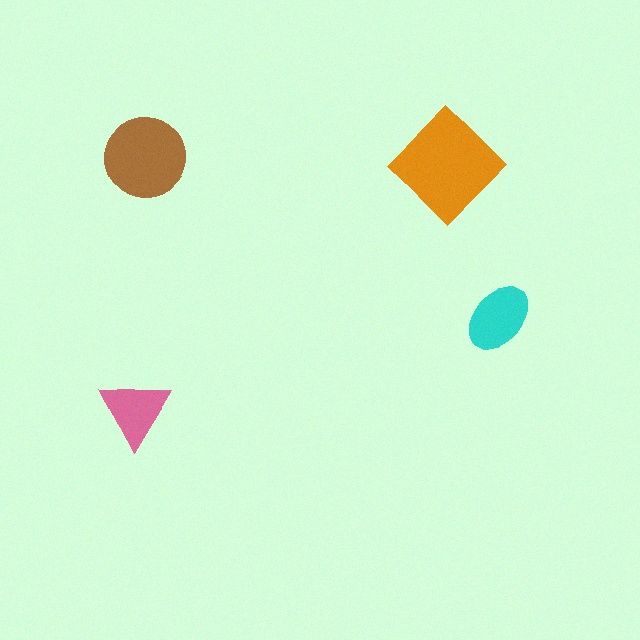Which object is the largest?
The orange diamond.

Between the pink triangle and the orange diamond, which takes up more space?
The orange diamond.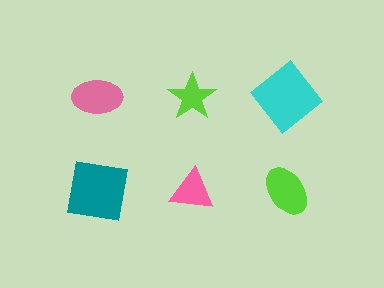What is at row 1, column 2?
A lime star.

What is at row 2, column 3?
A lime ellipse.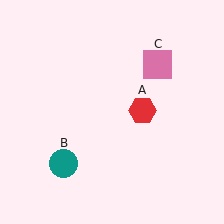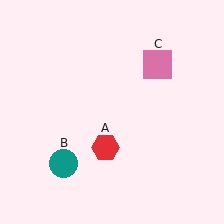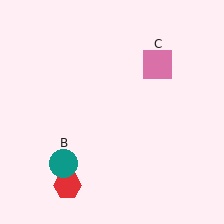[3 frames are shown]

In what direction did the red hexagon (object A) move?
The red hexagon (object A) moved down and to the left.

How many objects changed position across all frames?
1 object changed position: red hexagon (object A).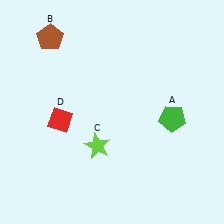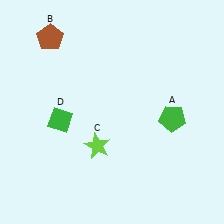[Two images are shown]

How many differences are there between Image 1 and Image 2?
There is 1 difference between the two images.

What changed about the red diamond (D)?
In Image 1, D is red. In Image 2, it changed to green.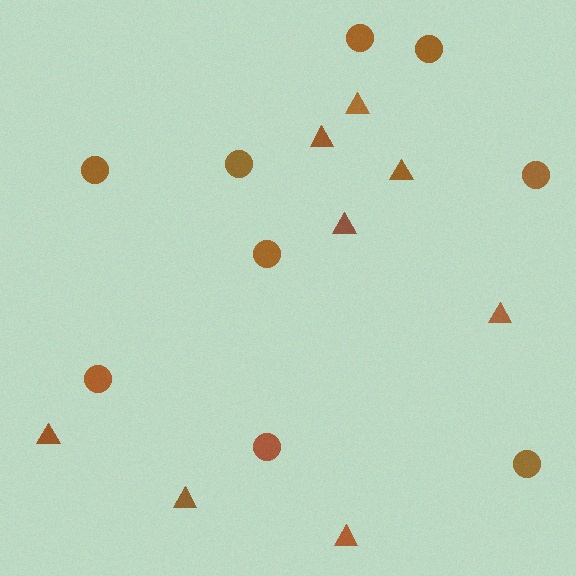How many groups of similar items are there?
There are 2 groups: one group of triangles (8) and one group of circles (9).